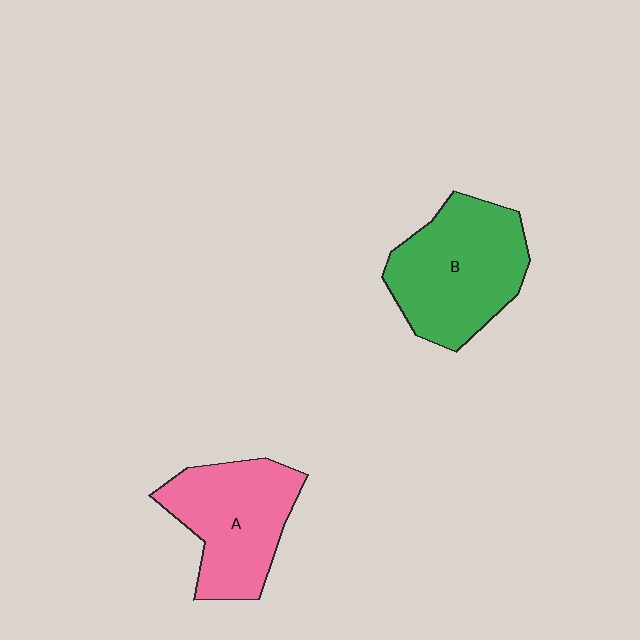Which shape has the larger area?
Shape B (green).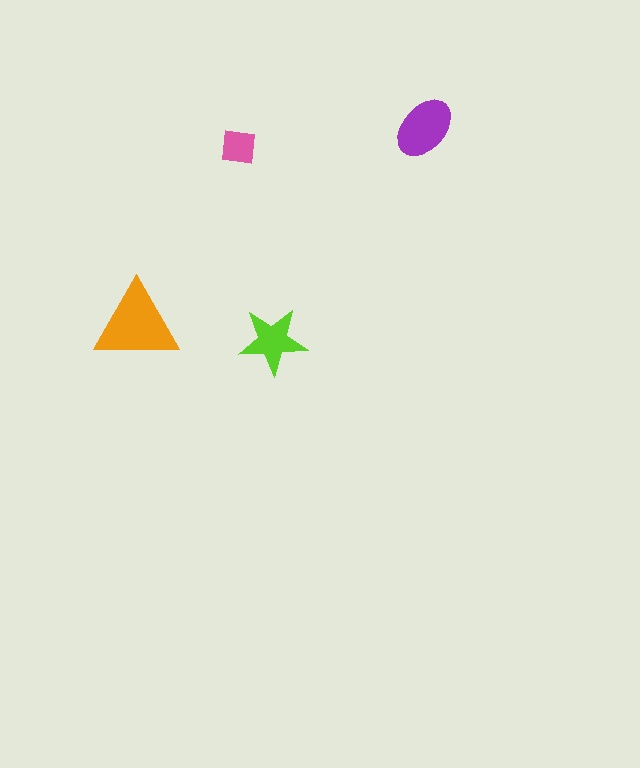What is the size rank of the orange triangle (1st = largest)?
1st.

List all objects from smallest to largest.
The pink square, the lime star, the purple ellipse, the orange triangle.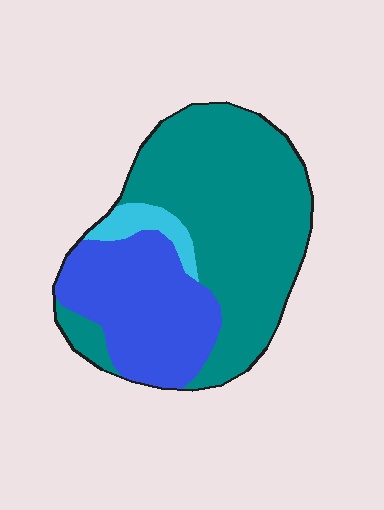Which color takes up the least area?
Cyan, at roughly 5%.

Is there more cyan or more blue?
Blue.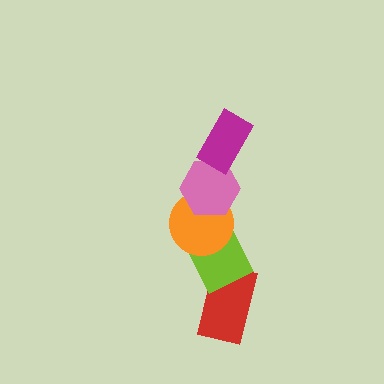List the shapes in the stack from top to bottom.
From top to bottom: the magenta rectangle, the pink hexagon, the orange circle, the lime diamond, the red rectangle.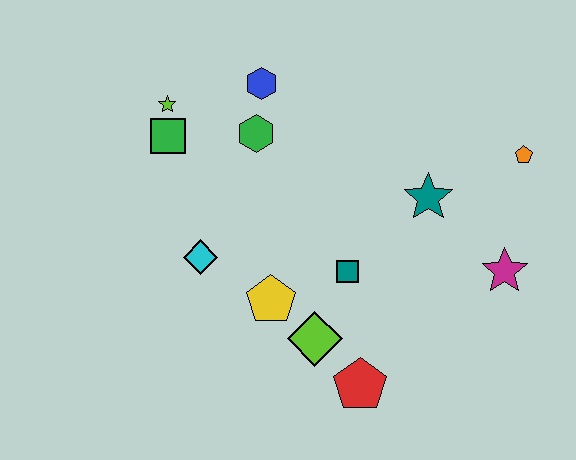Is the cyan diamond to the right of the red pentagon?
No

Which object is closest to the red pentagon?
The lime diamond is closest to the red pentagon.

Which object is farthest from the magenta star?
The lime star is farthest from the magenta star.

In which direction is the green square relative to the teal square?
The green square is to the left of the teal square.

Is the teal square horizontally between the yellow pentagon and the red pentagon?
Yes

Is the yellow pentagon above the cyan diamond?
No